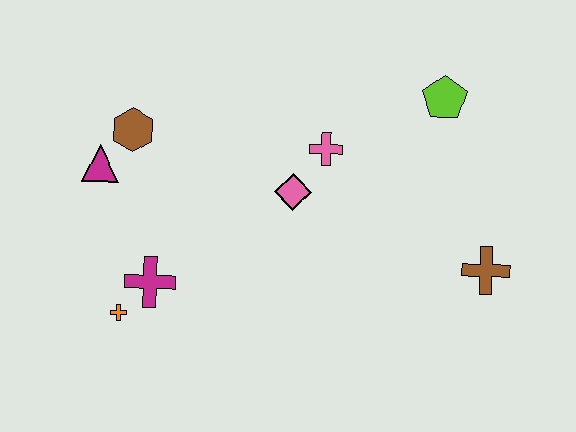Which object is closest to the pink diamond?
The pink cross is closest to the pink diamond.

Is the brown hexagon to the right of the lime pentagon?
No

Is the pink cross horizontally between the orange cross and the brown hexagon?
No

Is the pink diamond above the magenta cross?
Yes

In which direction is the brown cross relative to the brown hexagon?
The brown cross is to the right of the brown hexagon.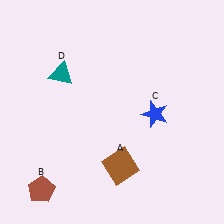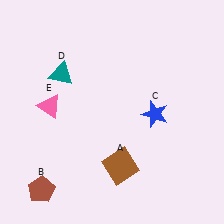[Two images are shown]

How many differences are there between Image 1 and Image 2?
There is 1 difference between the two images.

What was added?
A pink triangle (E) was added in Image 2.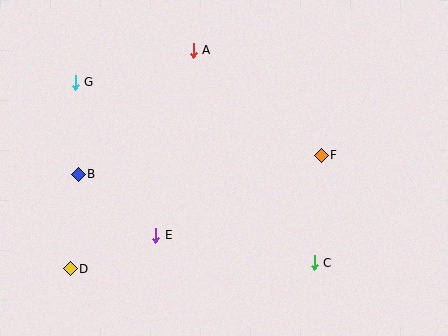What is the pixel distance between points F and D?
The distance between F and D is 276 pixels.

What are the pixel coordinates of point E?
Point E is at (156, 235).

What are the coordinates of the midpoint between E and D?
The midpoint between E and D is at (113, 252).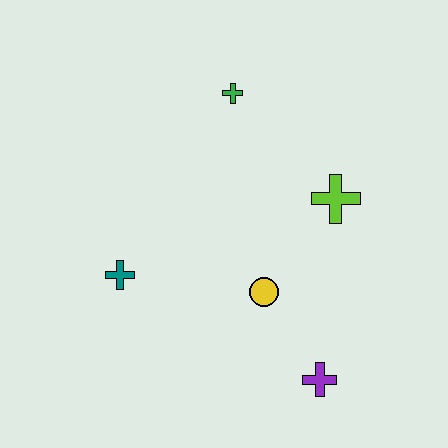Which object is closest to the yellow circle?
The purple cross is closest to the yellow circle.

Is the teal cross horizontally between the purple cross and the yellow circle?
No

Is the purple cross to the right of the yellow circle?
Yes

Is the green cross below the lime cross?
No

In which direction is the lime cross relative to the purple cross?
The lime cross is above the purple cross.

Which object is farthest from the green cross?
The purple cross is farthest from the green cross.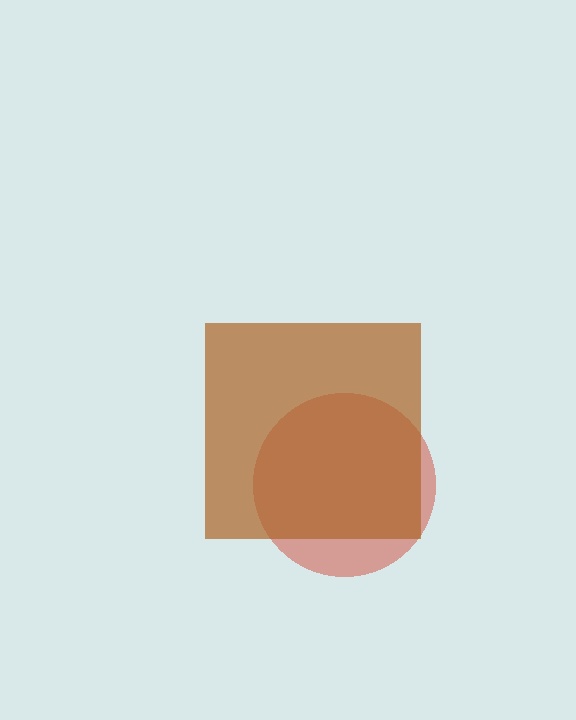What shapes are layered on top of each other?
The layered shapes are: a red circle, a brown square.